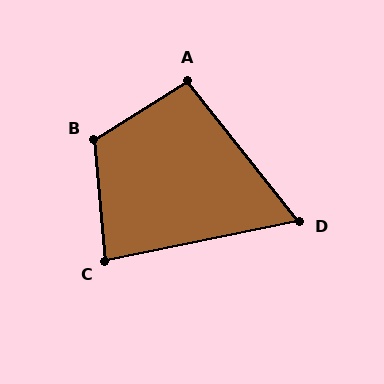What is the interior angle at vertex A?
Approximately 96 degrees (obtuse).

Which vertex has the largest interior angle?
B, at approximately 117 degrees.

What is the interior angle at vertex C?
Approximately 84 degrees (acute).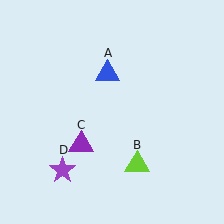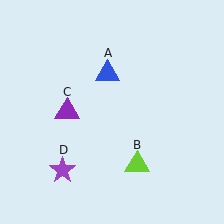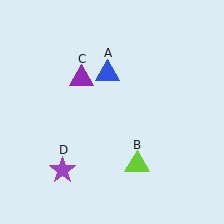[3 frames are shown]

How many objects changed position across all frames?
1 object changed position: purple triangle (object C).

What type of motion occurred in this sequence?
The purple triangle (object C) rotated clockwise around the center of the scene.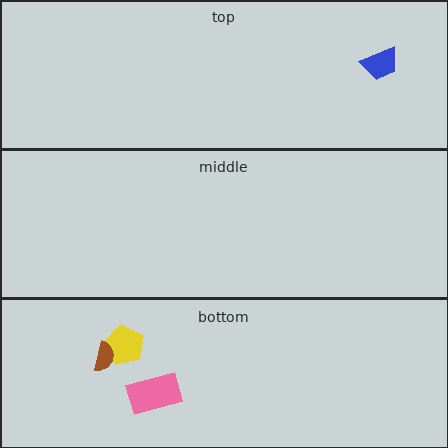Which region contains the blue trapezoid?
The top region.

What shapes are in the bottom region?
The yellow pentagon, the brown semicircle, the pink rectangle.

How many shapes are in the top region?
1.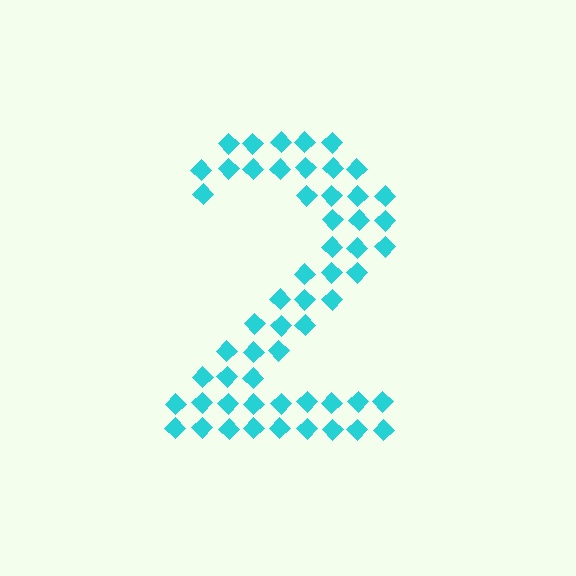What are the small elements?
The small elements are diamonds.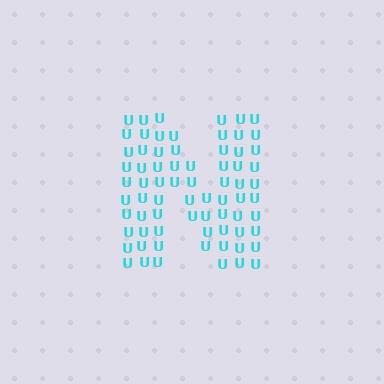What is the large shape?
The large shape is the letter N.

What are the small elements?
The small elements are letter U's.